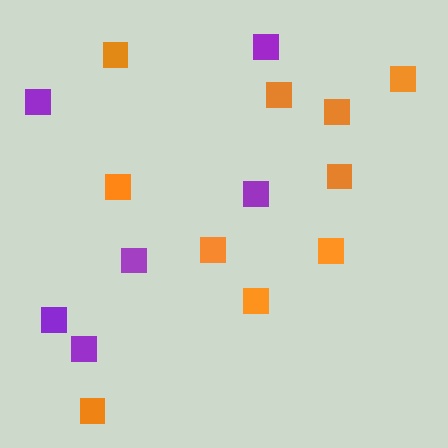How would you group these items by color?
There are 2 groups: one group of orange squares (10) and one group of purple squares (6).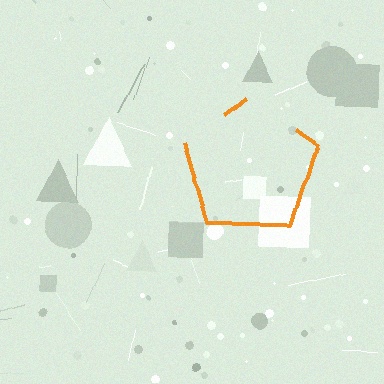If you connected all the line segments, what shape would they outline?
They would outline a pentagon.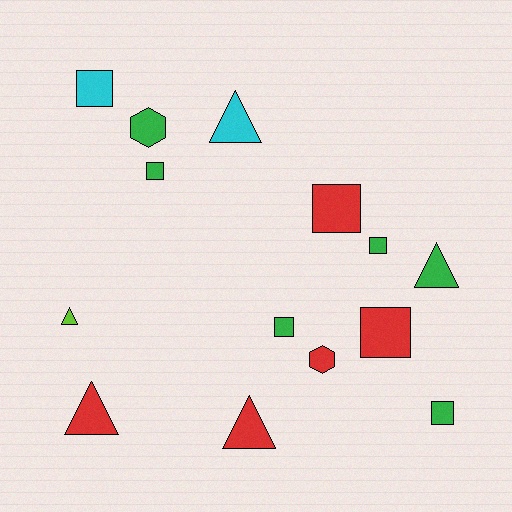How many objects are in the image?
There are 14 objects.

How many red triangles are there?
There are 2 red triangles.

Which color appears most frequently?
Green, with 6 objects.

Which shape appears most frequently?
Square, with 7 objects.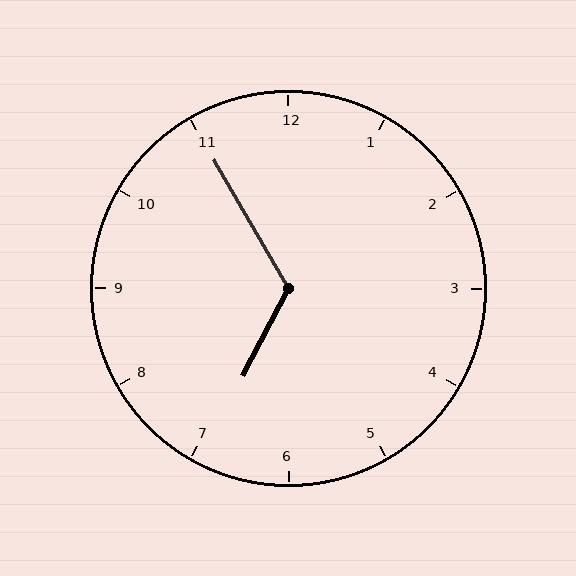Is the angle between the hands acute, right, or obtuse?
It is obtuse.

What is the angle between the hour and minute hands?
Approximately 122 degrees.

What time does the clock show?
6:55.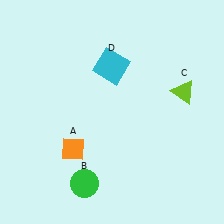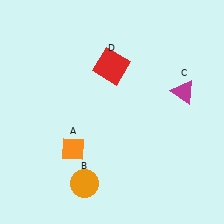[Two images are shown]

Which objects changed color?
B changed from green to orange. C changed from lime to magenta. D changed from cyan to red.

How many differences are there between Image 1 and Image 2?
There are 3 differences between the two images.